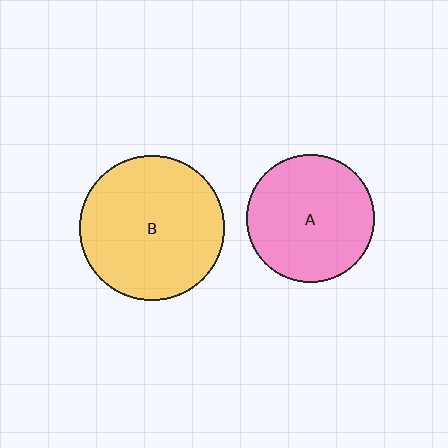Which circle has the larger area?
Circle B (yellow).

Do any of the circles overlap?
No, none of the circles overlap.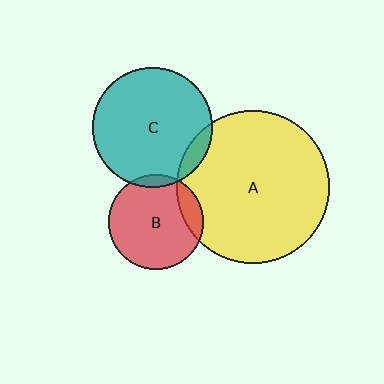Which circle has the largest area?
Circle A (yellow).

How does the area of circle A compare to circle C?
Approximately 1.6 times.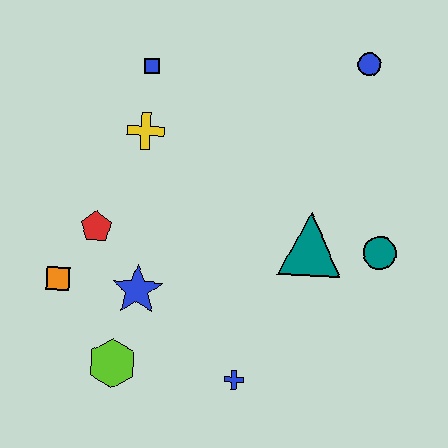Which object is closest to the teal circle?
The teal triangle is closest to the teal circle.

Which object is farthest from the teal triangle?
The orange square is farthest from the teal triangle.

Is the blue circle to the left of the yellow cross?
No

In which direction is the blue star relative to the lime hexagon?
The blue star is above the lime hexagon.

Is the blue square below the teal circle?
No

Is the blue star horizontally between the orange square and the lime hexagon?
No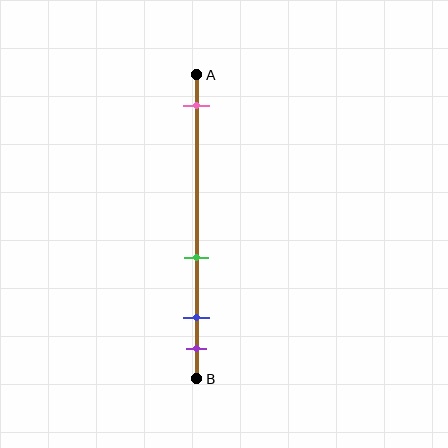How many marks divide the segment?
There are 4 marks dividing the segment.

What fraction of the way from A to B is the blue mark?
The blue mark is approximately 80% (0.8) of the way from A to B.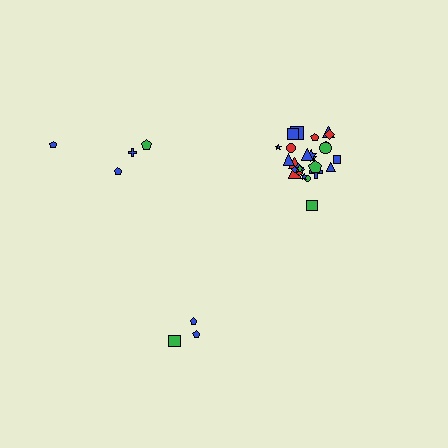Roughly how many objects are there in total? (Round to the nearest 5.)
Roughly 30 objects in total.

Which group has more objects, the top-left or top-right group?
The top-right group.